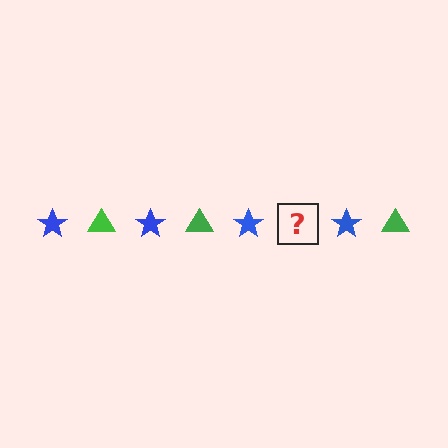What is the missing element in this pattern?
The missing element is a green triangle.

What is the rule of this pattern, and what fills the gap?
The rule is that the pattern alternates between blue star and green triangle. The gap should be filled with a green triangle.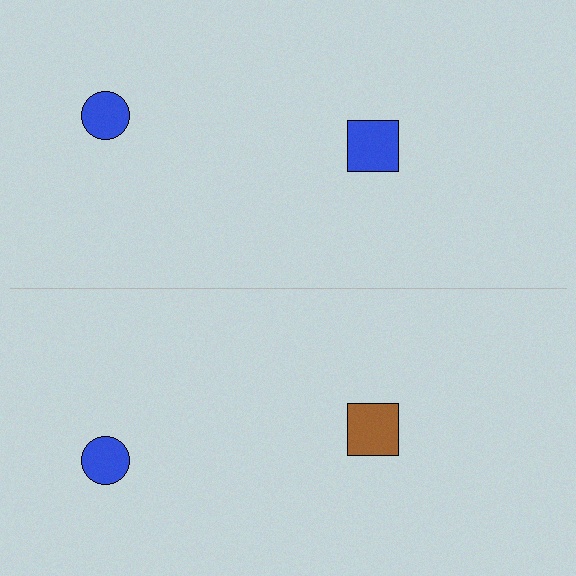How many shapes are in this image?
There are 4 shapes in this image.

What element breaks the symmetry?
The brown square on the bottom side breaks the symmetry — its mirror counterpart is blue.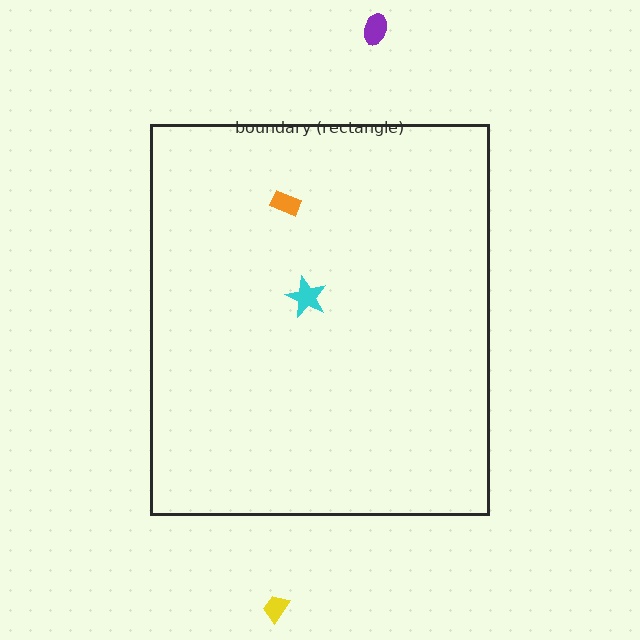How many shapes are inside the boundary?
2 inside, 2 outside.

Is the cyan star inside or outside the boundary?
Inside.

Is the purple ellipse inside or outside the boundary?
Outside.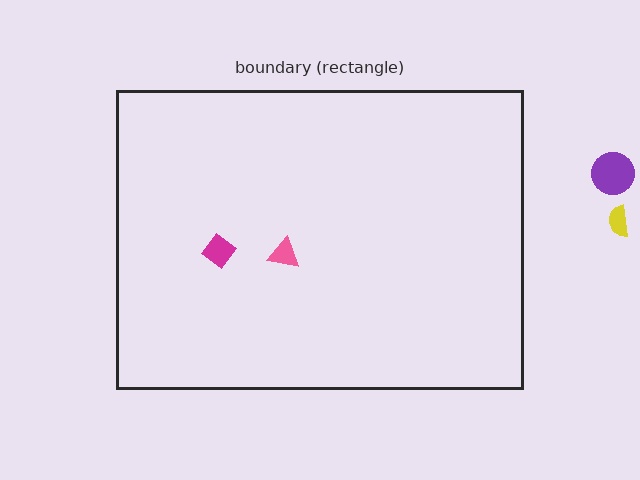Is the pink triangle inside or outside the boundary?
Inside.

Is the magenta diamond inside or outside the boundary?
Inside.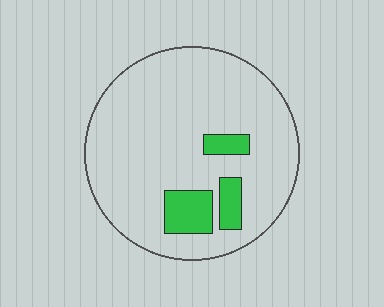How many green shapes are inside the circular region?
3.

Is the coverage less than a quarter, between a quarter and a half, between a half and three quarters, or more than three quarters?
Less than a quarter.